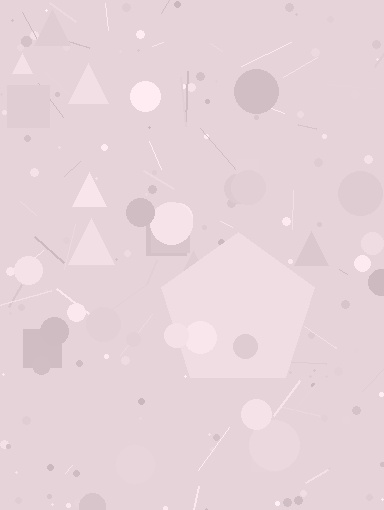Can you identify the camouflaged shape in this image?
The camouflaged shape is a pentagon.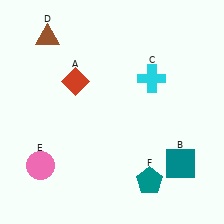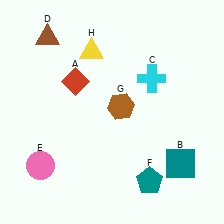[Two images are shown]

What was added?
A brown hexagon (G), a yellow triangle (H) were added in Image 2.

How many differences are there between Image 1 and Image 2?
There are 2 differences between the two images.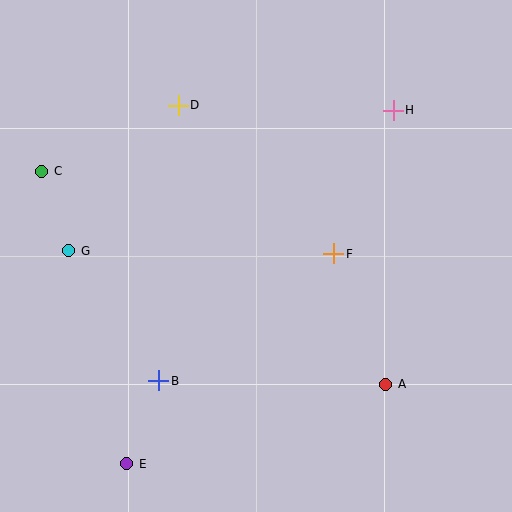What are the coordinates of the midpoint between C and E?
The midpoint between C and E is at (84, 317).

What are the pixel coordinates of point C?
Point C is at (42, 171).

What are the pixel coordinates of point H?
Point H is at (393, 110).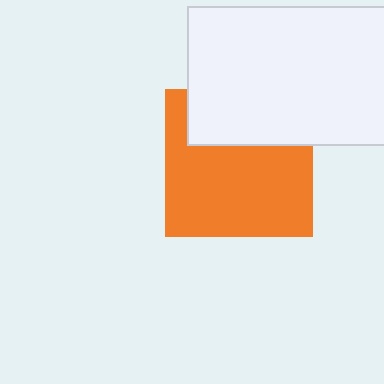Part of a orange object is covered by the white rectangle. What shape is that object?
It is a square.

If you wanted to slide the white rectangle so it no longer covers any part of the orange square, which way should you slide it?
Slide it up — that is the most direct way to separate the two shapes.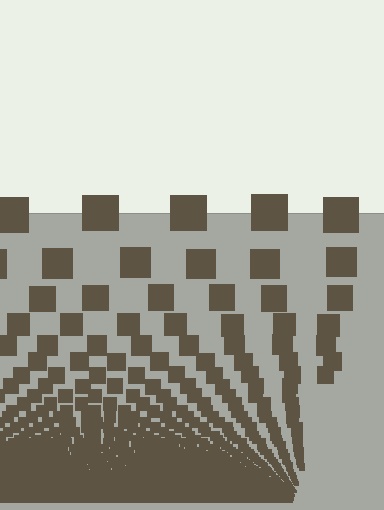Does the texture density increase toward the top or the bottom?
Density increases toward the bottom.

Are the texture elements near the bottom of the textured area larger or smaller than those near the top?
Smaller. The gradient is inverted — elements near the bottom are smaller and denser.